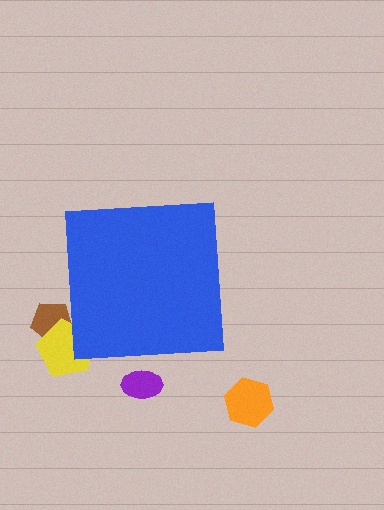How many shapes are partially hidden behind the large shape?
3 shapes are partially hidden.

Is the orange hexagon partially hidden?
No, the orange hexagon is fully visible.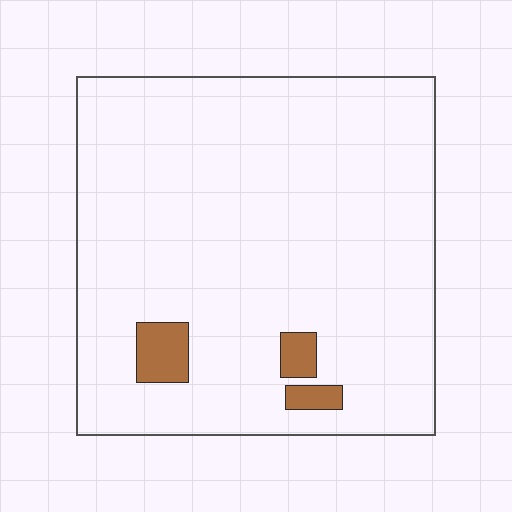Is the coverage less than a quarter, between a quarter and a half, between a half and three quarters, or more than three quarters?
Less than a quarter.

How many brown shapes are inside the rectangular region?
3.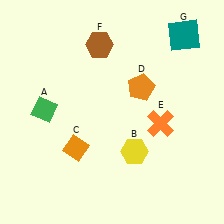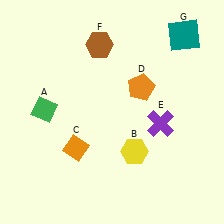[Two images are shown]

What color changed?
The cross (E) changed from orange in Image 1 to purple in Image 2.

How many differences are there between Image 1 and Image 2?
There is 1 difference between the two images.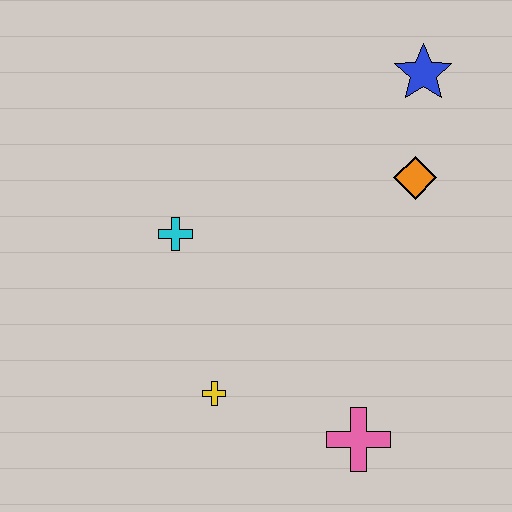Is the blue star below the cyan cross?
No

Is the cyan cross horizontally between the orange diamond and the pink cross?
No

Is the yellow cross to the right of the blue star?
No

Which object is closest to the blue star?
The orange diamond is closest to the blue star.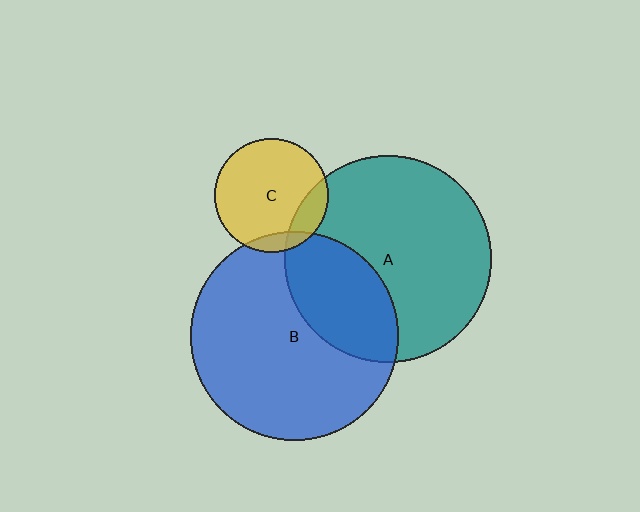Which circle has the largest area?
Circle B (blue).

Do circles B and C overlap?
Yes.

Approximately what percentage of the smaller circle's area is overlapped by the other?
Approximately 10%.